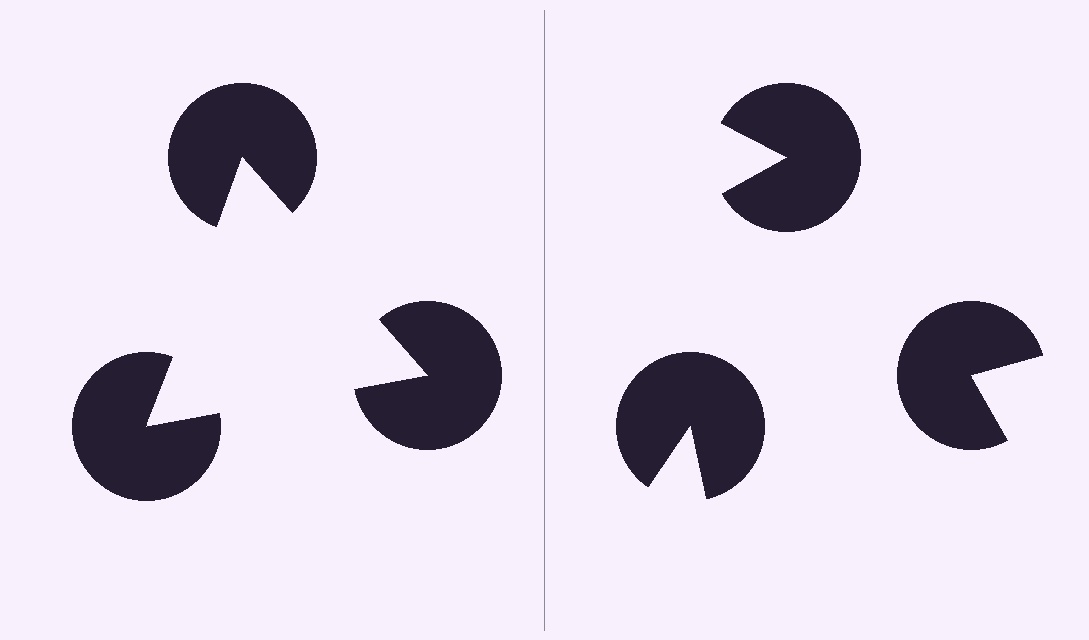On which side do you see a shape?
An illusory triangle appears on the left side. On the right side the wedge cuts are rotated, so no coherent shape forms.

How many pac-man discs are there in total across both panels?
6 — 3 on each side.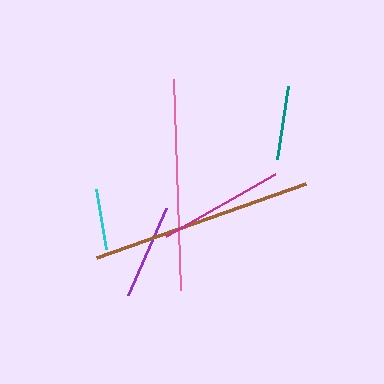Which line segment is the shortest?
The cyan line is the shortest at approximately 61 pixels.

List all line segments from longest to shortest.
From longest to shortest: brown, pink, magenta, purple, teal, cyan.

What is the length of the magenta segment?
The magenta segment is approximately 126 pixels long.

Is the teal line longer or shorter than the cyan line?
The teal line is longer than the cyan line.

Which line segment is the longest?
The brown line is the longest at approximately 222 pixels.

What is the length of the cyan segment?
The cyan segment is approximately 61 pixels long.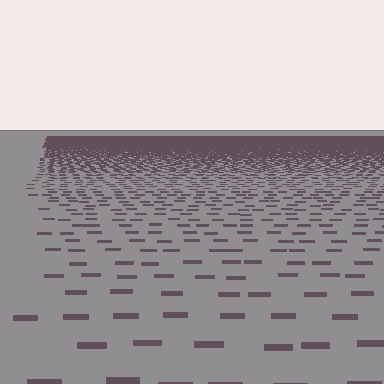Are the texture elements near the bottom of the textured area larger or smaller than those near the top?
Larger. Near the bottom, elements are closer to the viewer and appear at a bigger on-screen size.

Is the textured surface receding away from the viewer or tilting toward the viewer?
The surface is receding away from the viewer. Texture elements get smaller and denser toward the top.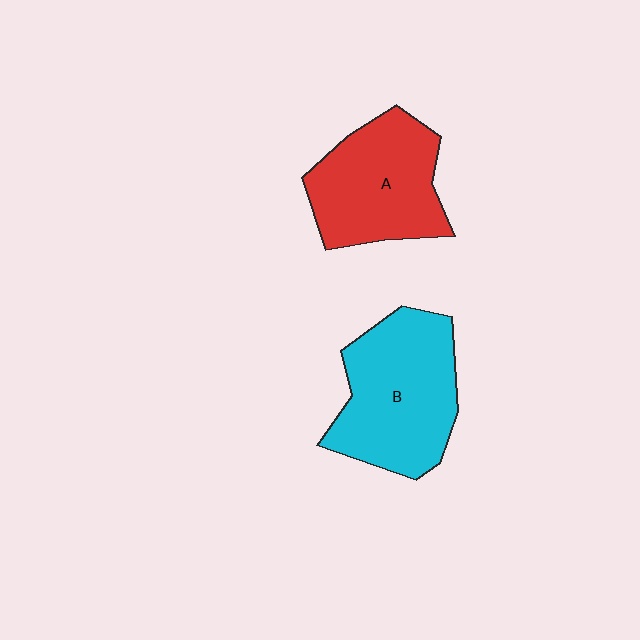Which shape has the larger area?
Shape B (cyan).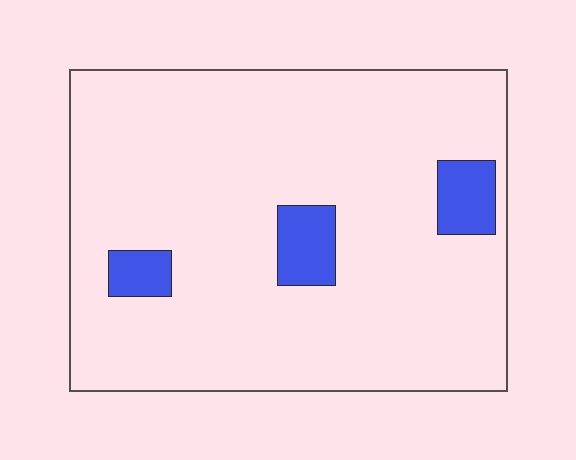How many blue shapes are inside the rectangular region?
3.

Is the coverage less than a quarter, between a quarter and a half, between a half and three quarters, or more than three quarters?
Less than a quarter.